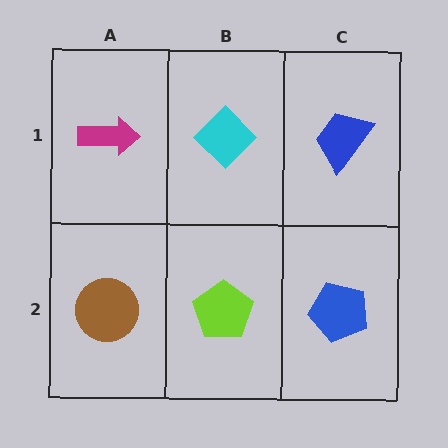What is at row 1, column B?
A cyan diamond.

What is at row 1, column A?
A magenta arrow.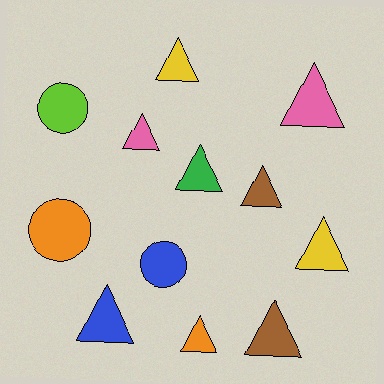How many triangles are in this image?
There are 9 triangles.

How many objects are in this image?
There are 12 objects.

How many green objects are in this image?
There is 1 green object.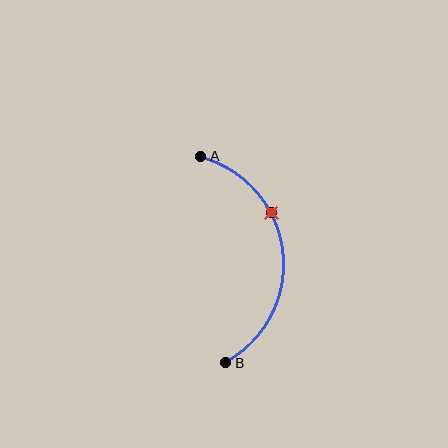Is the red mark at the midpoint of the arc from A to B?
No. The red mark lies on the arc but is closer to endpoint A. The arc midpoint would be at the point on the curve equidistant along the arc from both A and B.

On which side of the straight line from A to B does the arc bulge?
The arc bulges to the right of the straight line connecting A and B.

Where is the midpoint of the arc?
The arc midpoint is the point on the curve farthest from the straight line joining A and B. It sits to the right of that line.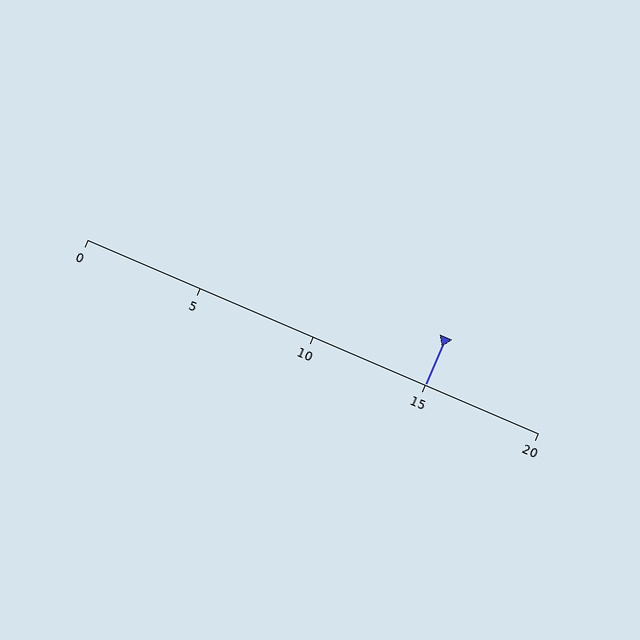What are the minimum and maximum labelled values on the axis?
The axis runs from 0 to 20.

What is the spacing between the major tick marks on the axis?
The major ticks are spaced 5 apart.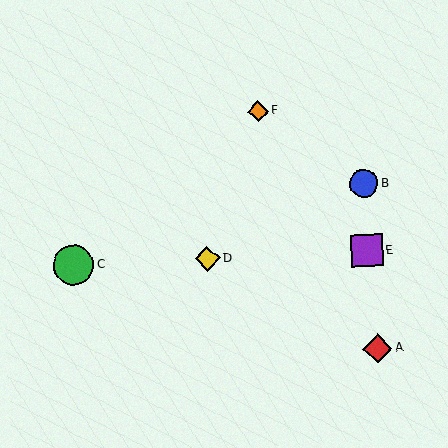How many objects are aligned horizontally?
3 objects (C, D, E) are aligned horizontally.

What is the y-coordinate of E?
Object E is at y≈251.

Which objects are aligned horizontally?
Objects C, D, E are aligned horizontally.